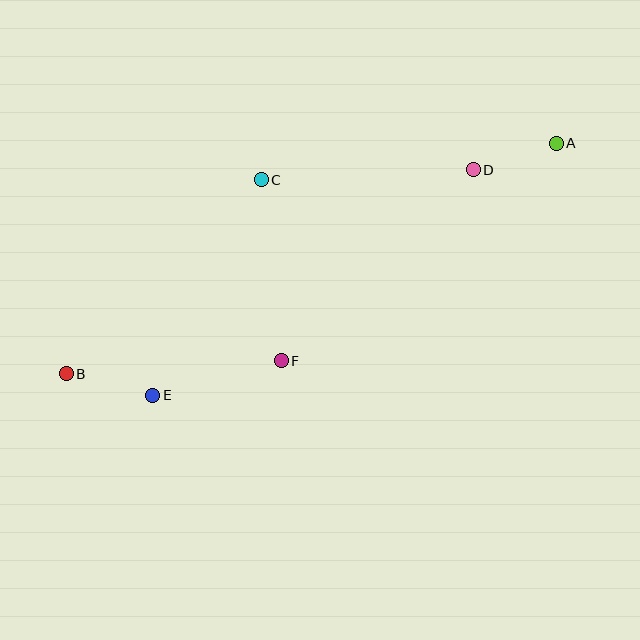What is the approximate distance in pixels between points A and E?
The distance between A and E is approximately 476 pixels.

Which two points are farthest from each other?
Points A and B are farthest from each other.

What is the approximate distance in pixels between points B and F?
The distance between B and F is approximately 215 pixels.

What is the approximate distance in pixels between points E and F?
The distance between E and F is approximately 133 pixels.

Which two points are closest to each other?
Points A and D are closest to each other.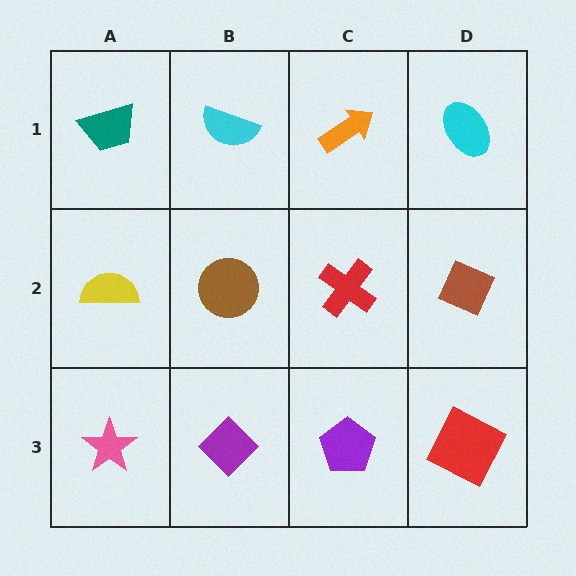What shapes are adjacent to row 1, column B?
A brown circle (row 2, column B), a teal trapezoid (row 1, column A), an orange arrow (row 1, column C).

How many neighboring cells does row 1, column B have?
3.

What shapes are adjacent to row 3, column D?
A brown diamond (row 2, column D), a purple pentagon (row 3, column C).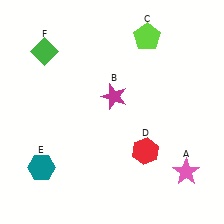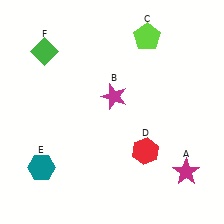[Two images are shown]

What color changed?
The star (A) changed from pink in Image 1 to magenta in Image 2.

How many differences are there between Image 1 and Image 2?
There is 1 difference between the two images.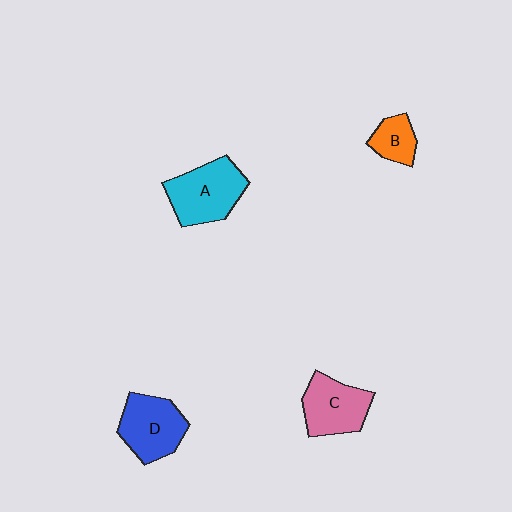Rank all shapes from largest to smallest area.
From largest to smallest: A (cyan), D (blue), C (pink), B (orange).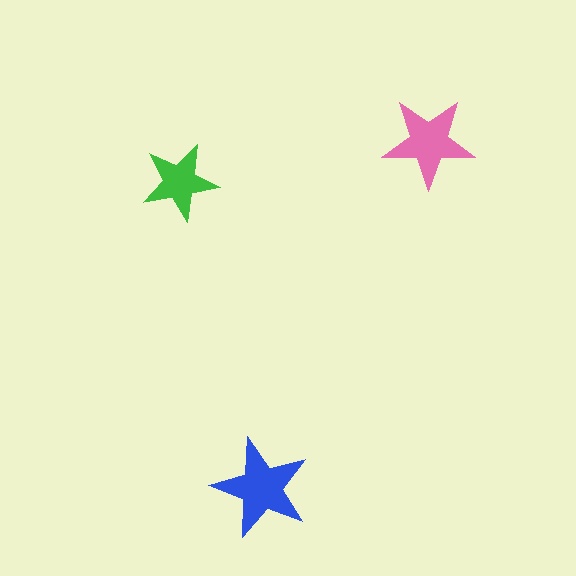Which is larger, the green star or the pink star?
The pink one.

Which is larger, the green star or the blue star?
The blue one.